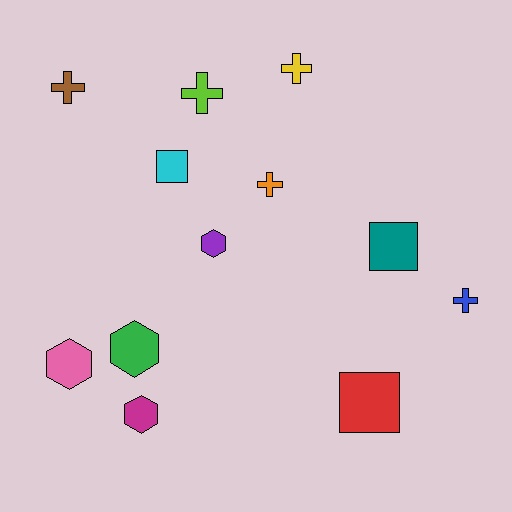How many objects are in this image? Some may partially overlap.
There are 12 objects.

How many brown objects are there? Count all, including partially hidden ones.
There is 1 brown object.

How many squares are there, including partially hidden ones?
There are 3 squares.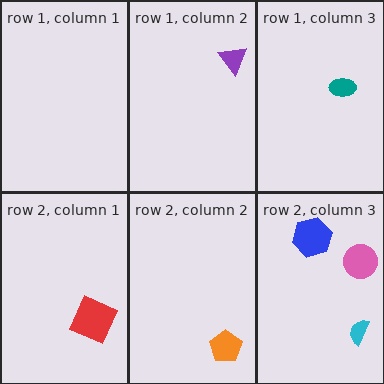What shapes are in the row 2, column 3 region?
The blue hexagon, the pink circle, the cyan semicircle.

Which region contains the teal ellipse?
The row 1, column 3 region.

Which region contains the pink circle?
The row 2, column 3 region.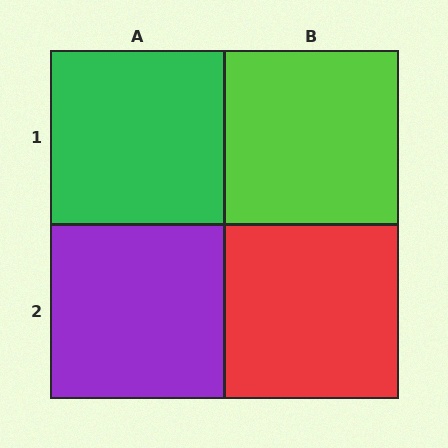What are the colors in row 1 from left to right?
Green, lime.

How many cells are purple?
1 cell is purple.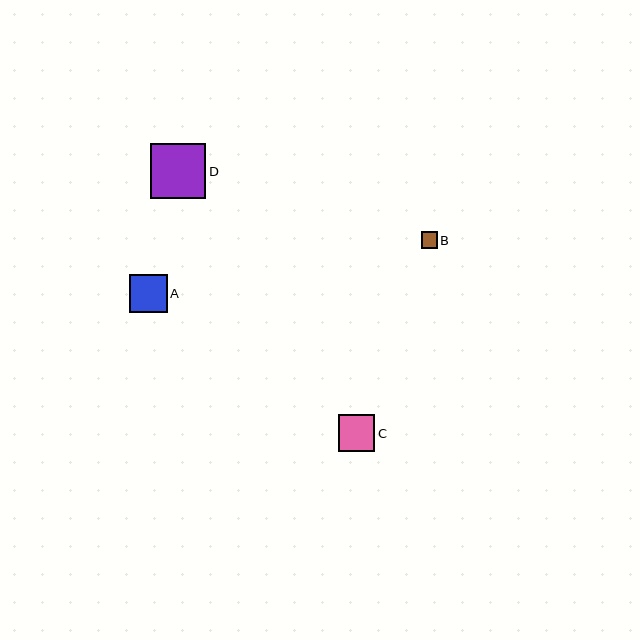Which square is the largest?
Square D is the largest with a size of approximately 55 pixels.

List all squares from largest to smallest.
From largest to smallest: D, A, C, B.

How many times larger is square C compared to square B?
Square C is approximately 2.3 times the size of square B.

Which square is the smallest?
Square B is the smallest with a size of approximately 16 pixels.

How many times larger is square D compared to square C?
Square D is approximately 1.5 times the size of square C.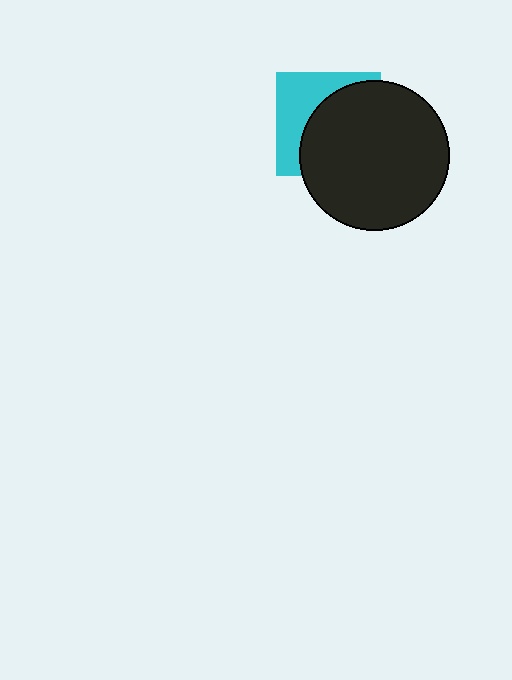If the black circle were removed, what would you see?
You would see the complete cyan square.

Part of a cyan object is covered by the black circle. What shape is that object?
It is a square.